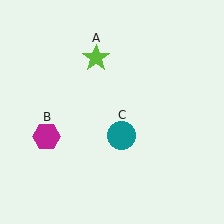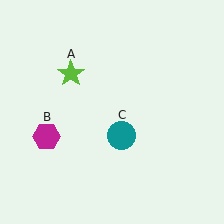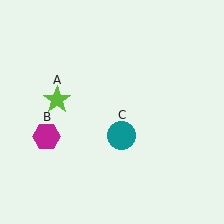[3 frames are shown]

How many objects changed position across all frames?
1 object changed position: lime star (object A).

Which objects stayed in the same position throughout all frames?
Magenta hexagon (object B) and teal circle (object C) remained stationary.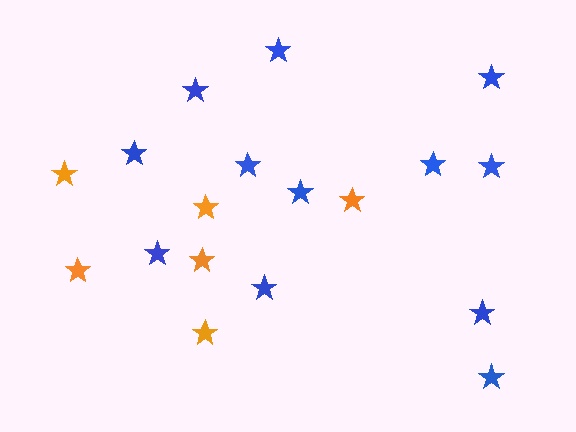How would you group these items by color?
There are 2 groups: one group of blue stars (12) and one group of orange stars (6).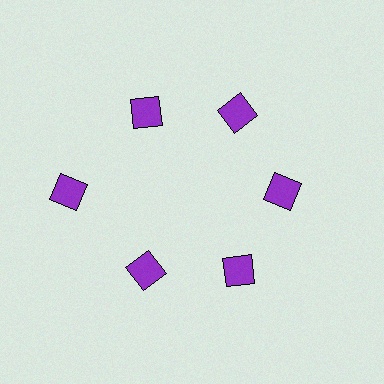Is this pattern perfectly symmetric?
No. The 6 purple squares are arranged in a ring, but one element near the 9 o'clock position is pushed outward from the center, breaking the 6-fold rotational symmetry.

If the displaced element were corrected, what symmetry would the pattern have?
It would have 6-fold rotational symmetry — the pattern would map onto itself every 60 degrees.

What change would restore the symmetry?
The symmetry would be restored by moving it inward, back onto the ring so that all 6 squares sit at equal angles and equal distance from the center.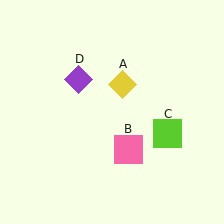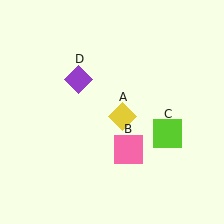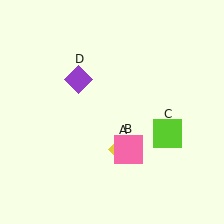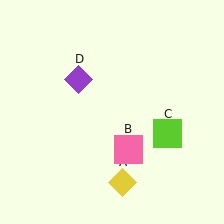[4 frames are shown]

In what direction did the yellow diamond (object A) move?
The yellow diamond (object A) moved down.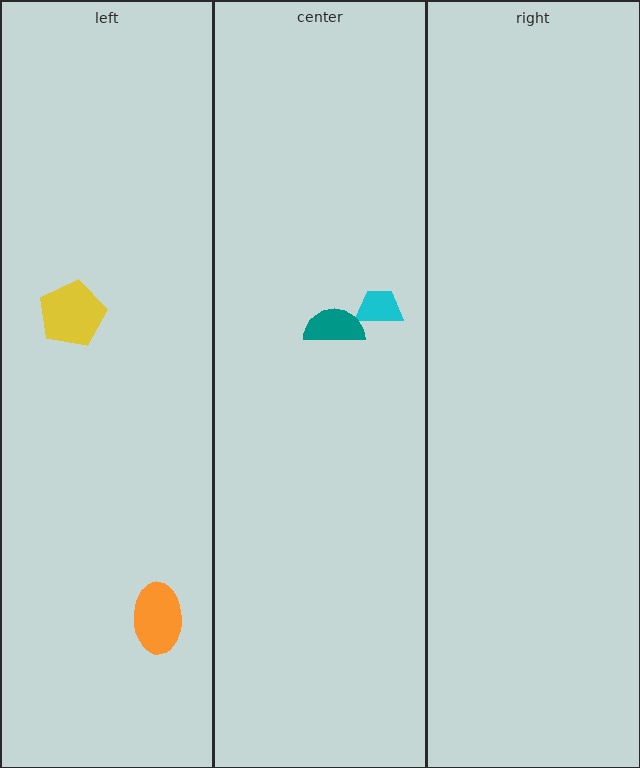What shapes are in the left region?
The yellow pentagon, the orange ellipse.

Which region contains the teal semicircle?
The center region.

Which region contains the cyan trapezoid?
The center region.